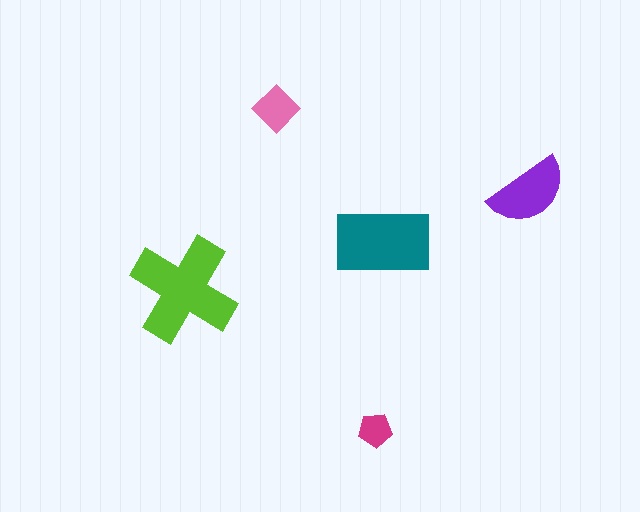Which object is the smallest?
The magenta pentagon.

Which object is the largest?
The lime cross.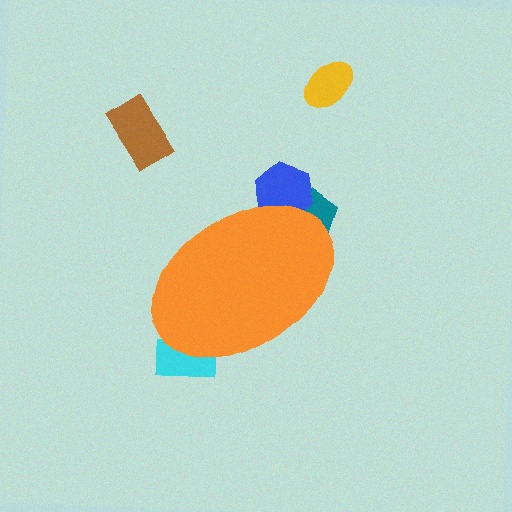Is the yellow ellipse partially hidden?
No, the yellow ellipse is fully visible.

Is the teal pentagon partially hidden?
Yes, the teal pentagon is partially hidden behind the orange ellipse.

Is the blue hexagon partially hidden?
Yes, the blue hexagon is partially hidden behind the orange ellipse.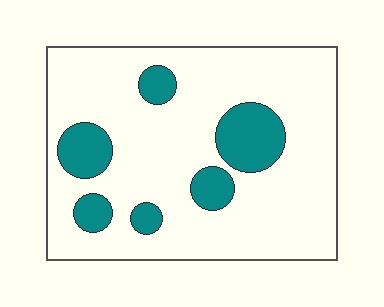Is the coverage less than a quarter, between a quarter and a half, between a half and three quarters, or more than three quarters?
Less than a quarter.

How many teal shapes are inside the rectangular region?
6.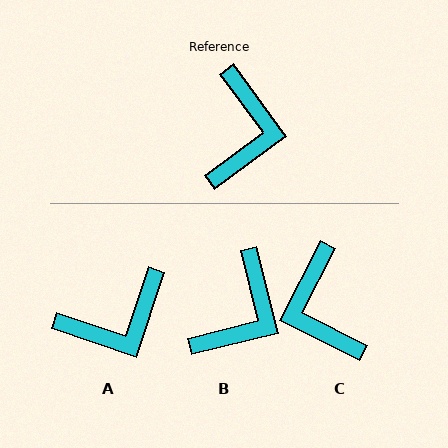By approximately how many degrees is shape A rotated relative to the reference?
Approximately 55 degrees clockwise.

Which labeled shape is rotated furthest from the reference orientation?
C, about 153 degrees away.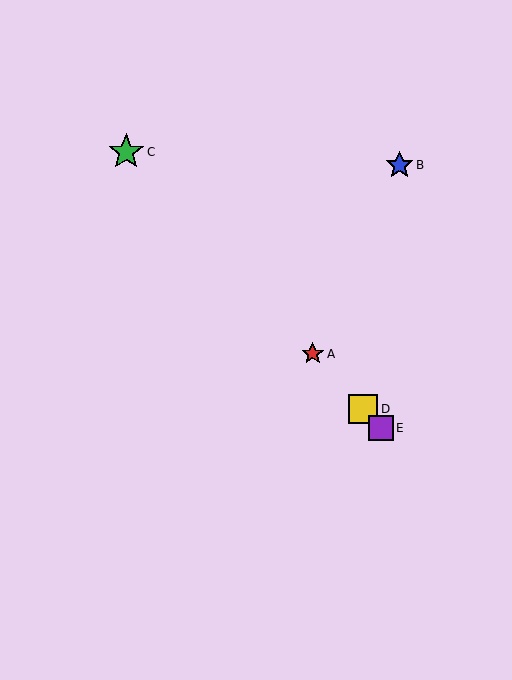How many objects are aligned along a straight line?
4 objects (A, C, D, E) are aligned along a straight line.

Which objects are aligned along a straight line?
Objects A, C, D, E are aligned along a straight line.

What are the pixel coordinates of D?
Object D is at (363, 409).